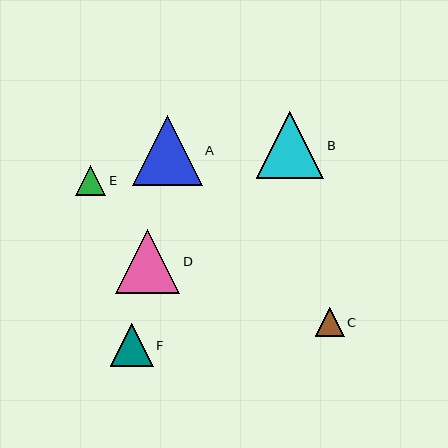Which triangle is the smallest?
Triangle C is the smallest with a size of approximately 29 pixels.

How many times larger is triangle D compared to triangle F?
Triangle D is approximately 1.5 times the size of triangle F.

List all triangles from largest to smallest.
From largest to smallest: A, B, D, F, E, C.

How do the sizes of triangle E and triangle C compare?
Triangle E and triangle C are approximately the same size.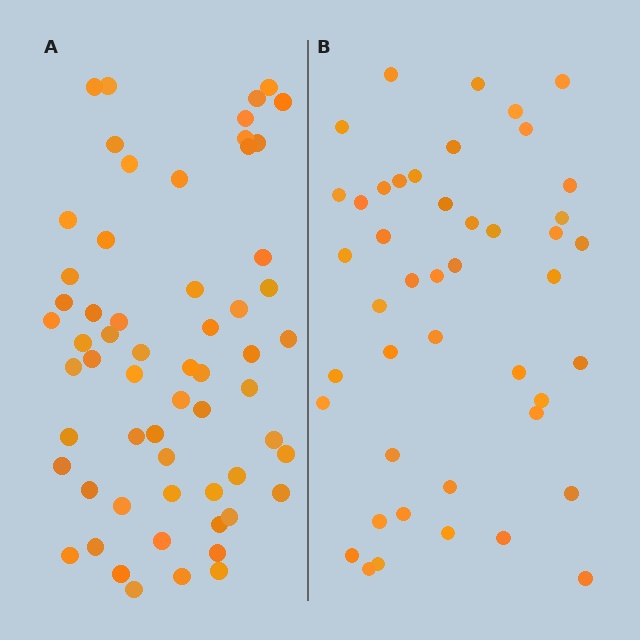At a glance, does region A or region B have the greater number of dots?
Region A (the left region) has more dots.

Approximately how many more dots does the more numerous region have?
Region A has approximately 15 more dots than region B.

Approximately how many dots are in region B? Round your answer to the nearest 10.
About 40 dots. (The exact count is 45, which rounds to 40.)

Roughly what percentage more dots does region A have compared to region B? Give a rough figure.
About 35% more.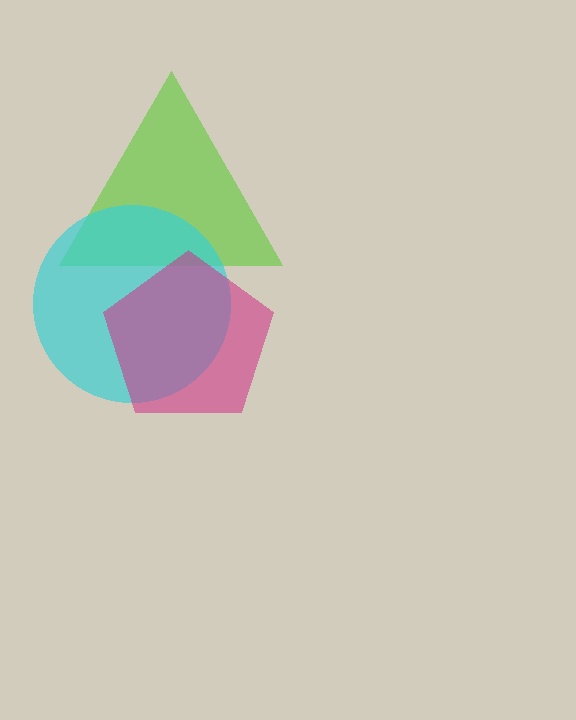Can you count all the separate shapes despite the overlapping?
Yes, there are 3 separate shapes.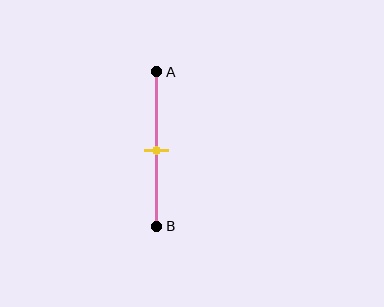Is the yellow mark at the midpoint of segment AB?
Yes, the mark is approximately at the midpoint.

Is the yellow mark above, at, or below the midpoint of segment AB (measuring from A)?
The yellow mark is approximately at the midpoint of segment AB.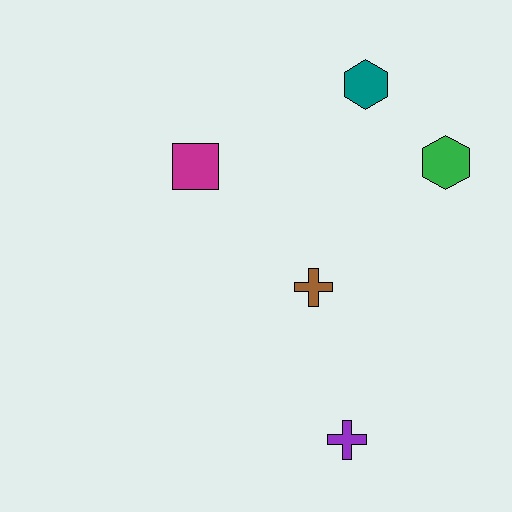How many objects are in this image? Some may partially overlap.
There are 5 objects.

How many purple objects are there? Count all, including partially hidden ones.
There is 1 purple object.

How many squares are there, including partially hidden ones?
There is 1 square.